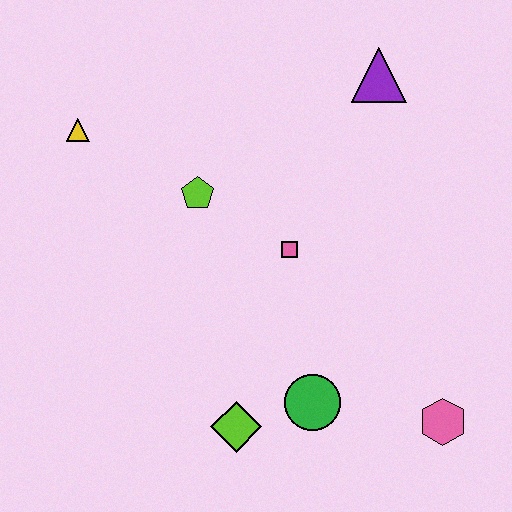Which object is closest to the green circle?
The lime diamond is closest to the green circle.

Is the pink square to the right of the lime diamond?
Yes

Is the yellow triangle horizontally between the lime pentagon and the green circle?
No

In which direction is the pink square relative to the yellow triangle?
The pink square is to the right of the yellow triangle.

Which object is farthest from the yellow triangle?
The pink hexagon is farthest from the yellow triangle.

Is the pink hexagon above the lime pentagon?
No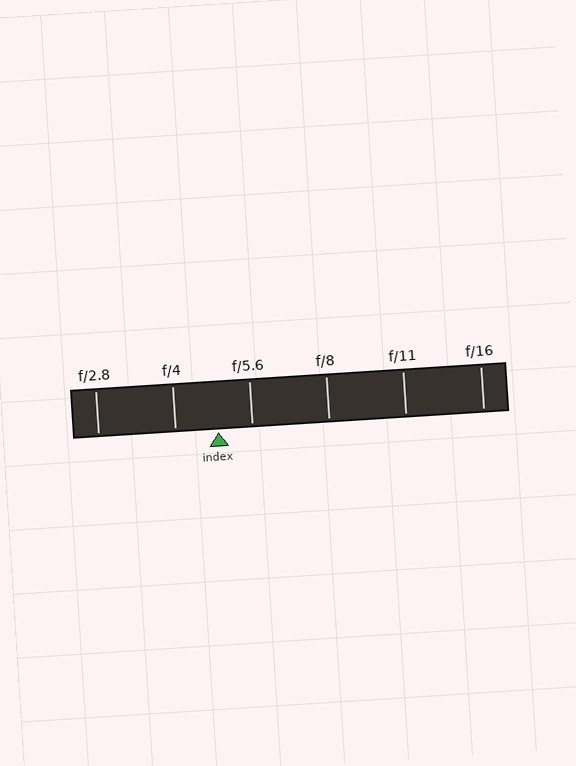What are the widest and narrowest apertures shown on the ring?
The widest aperture shown is f/2.8 and the narrowest is f/16.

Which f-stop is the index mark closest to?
The index mark is closest to f/5.6.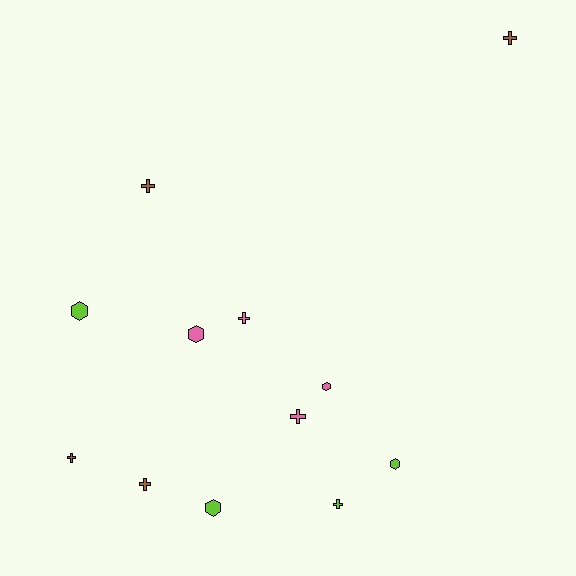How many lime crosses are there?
There is 1 lime cross.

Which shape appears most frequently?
Cross, with 7 objects.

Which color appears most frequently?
Pink, with 4 objects.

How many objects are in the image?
There are 12 objects.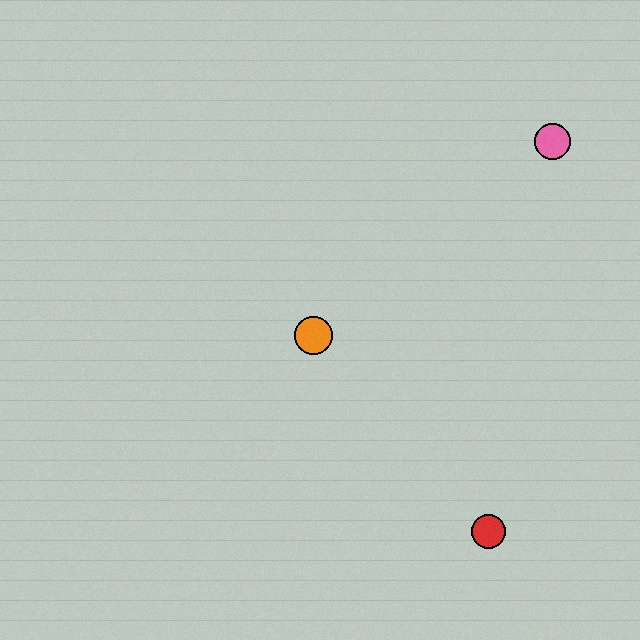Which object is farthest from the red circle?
The pink circle is farthest from the red circle.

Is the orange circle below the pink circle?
Yes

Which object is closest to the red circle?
The orange circle is closest to the red circle.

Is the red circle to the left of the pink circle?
Yes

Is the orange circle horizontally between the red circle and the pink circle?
No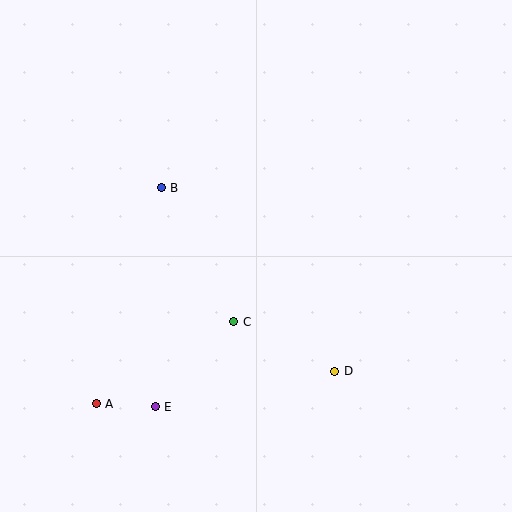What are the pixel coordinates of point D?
Point D is at (335, 371).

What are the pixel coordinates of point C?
Point C is at (234, 322).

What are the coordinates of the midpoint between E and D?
The midpoint between E and D is at (245, 389).